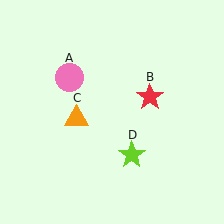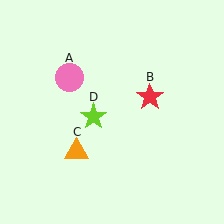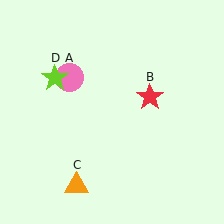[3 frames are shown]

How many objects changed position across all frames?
2 objects changed position: orange triangle (object C), lime star (object D).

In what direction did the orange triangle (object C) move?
The orange triangle (object C) moved down.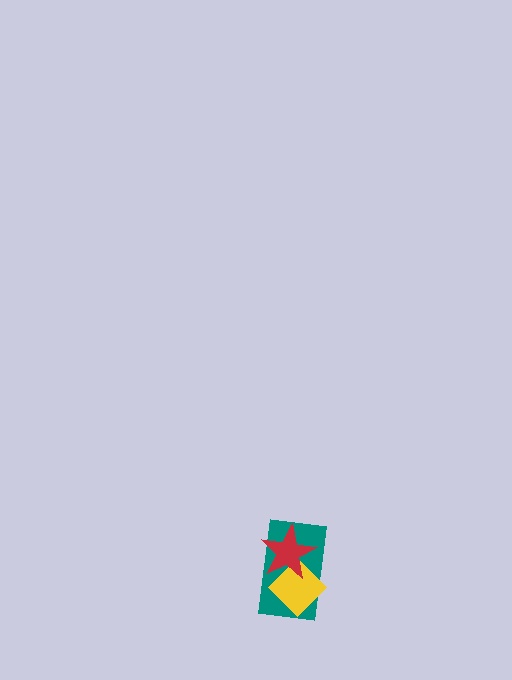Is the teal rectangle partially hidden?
Yes, it is partially covered by another shape.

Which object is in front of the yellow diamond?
The red star is in front of the yellow diamond.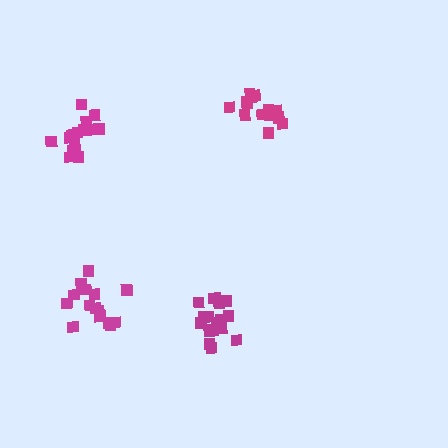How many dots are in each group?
Group 1: 15 dots, Group 2: 18 dots, Group 3: 15 dots, Group 4: 15 dots (63 total).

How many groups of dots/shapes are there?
There are 4 groups.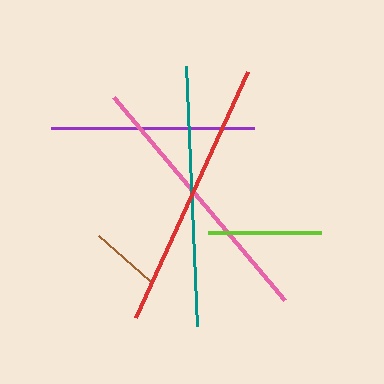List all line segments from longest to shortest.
From longest to shortest: red, pink, teal, purple, lime, brown.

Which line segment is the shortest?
The brown line is the shortest at approximately 68 pixels.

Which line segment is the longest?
The red line is the longest at approximately 270 pixels.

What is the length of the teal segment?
The teal segment is approximately 261 pixels long.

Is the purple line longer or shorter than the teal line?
The teal line is longer than the purple line.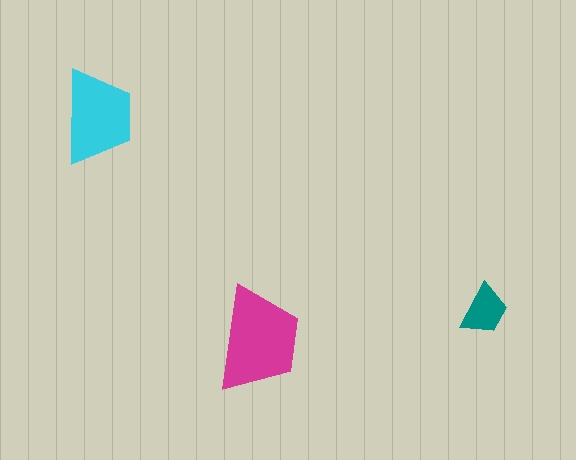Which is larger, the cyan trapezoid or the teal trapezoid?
The cyan one.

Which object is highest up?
The cyan trapezoid is topmost.